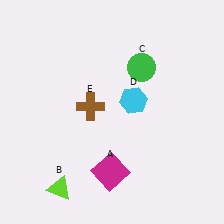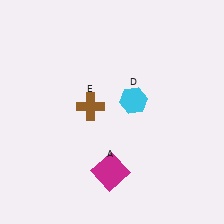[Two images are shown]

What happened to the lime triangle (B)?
The lime triangle (B) was removed in Image 2. It was in the bottom-left area of Image 1.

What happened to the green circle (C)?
The green circle (C) was removed in Image 2. It was in the top-right area of Image 1.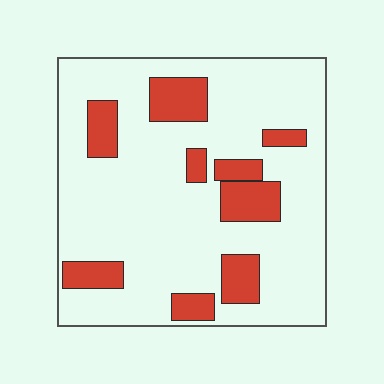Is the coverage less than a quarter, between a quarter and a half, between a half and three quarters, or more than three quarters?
Less than a quarter.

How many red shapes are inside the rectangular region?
9.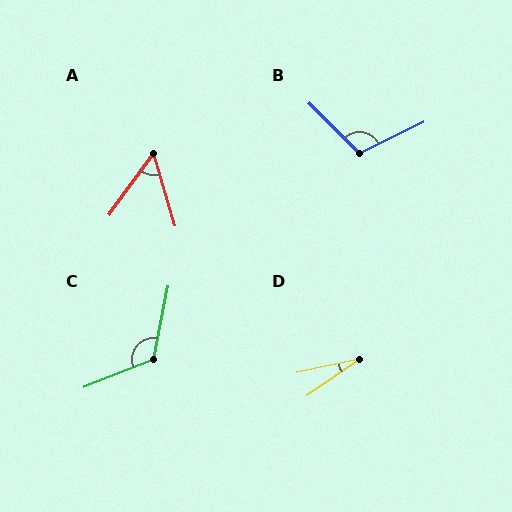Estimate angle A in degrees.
Approximately 52 degrees.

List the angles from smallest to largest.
D (23°), A (52°), B (109°), C (123°).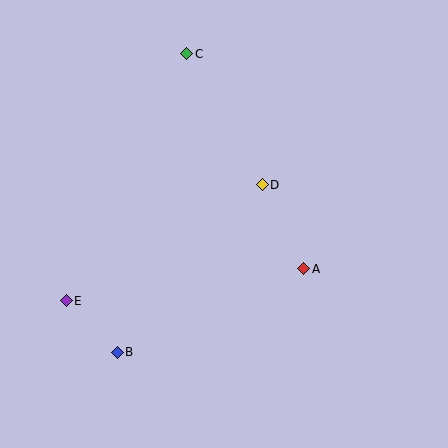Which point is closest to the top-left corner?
Point C is closest to the top-left corner.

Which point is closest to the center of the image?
Point D at (262, 185) is closest to the center.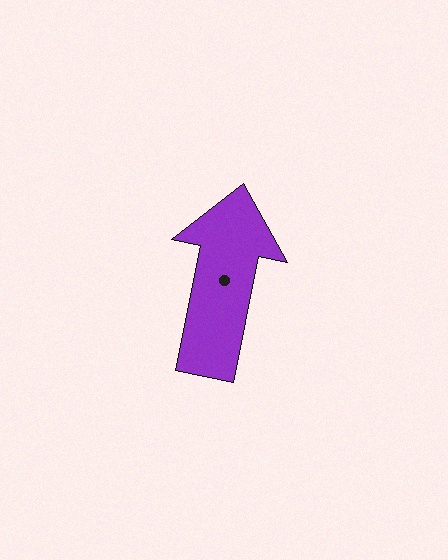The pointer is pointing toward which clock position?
Roughly 12 o'clock.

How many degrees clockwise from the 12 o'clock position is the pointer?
Approximately 12 degrees.